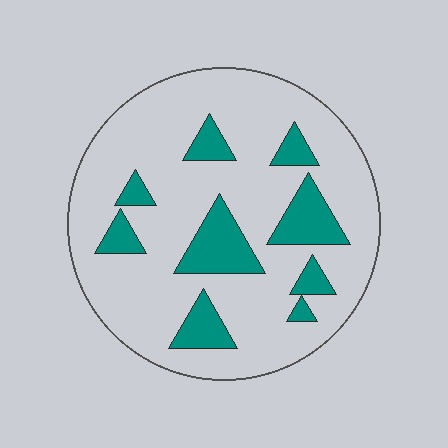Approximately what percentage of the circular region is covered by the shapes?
Approximately 20%.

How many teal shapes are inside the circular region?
9.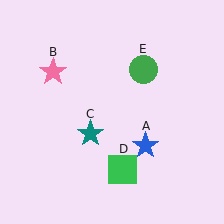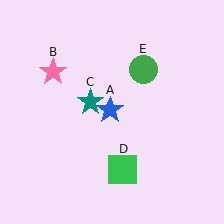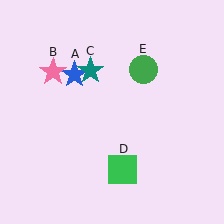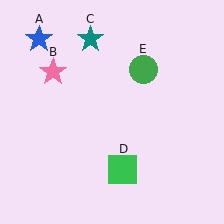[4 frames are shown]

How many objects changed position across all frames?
2 objects changed position: blue star (object A), teal star (object C).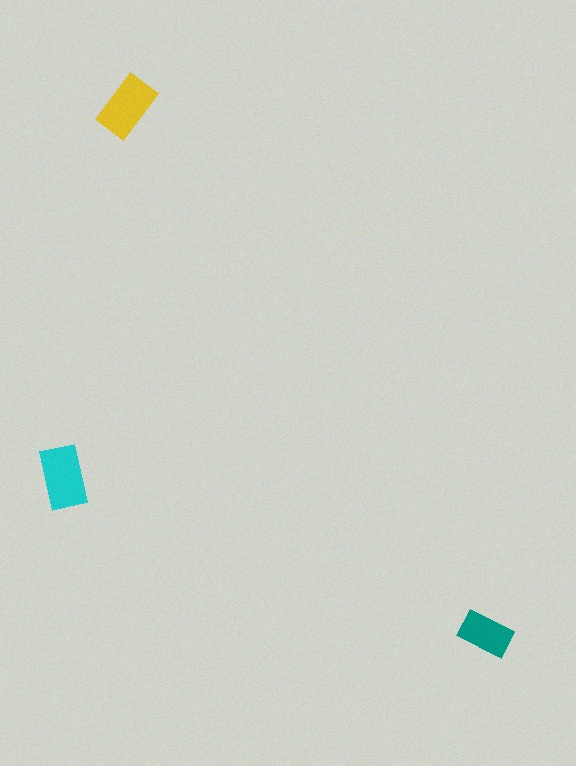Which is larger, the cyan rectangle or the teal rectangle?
The cyan one.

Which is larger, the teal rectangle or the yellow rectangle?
The yellow one.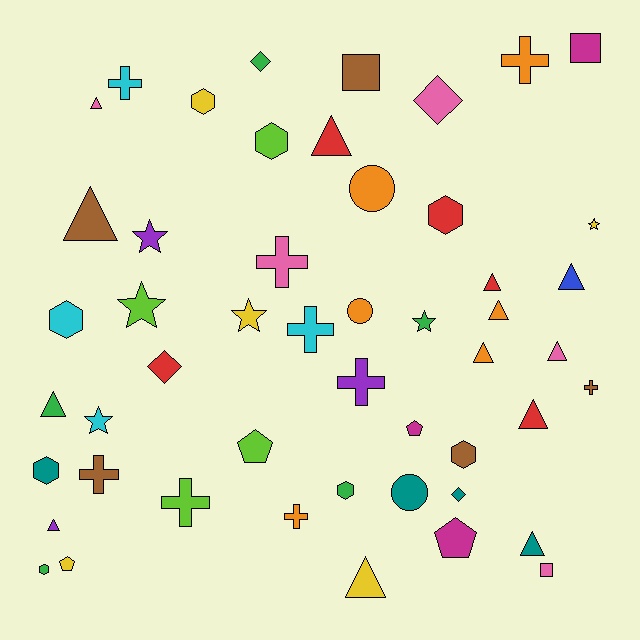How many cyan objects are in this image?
There are 4 cyan objects.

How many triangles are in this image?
There are 13 triangles.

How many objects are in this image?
There are 50 objects.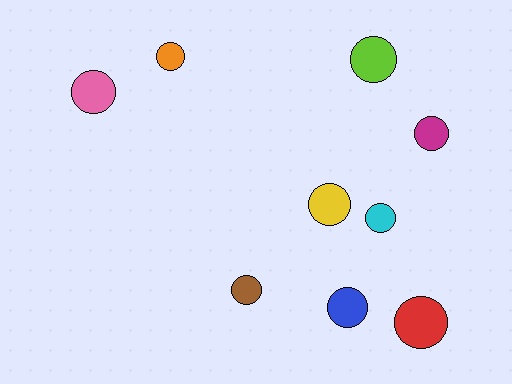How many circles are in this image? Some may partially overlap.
There are 9 circles.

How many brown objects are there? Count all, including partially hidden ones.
There is 1 brown object.